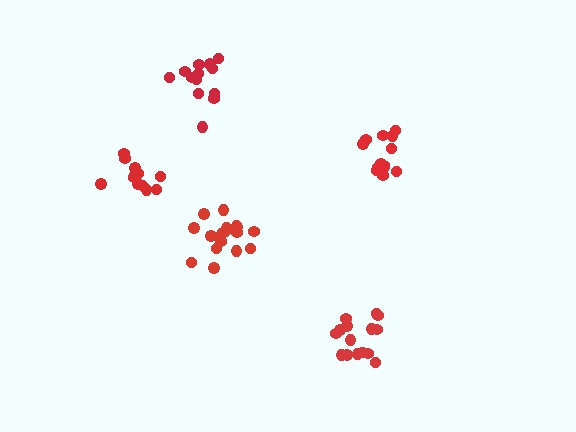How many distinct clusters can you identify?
There are 5 distinct clusters.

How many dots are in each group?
Group 1: 13 dots, Group 2: 15 dots, Group 3: 13 dots, Group 4: 12 dots, Group 5: 18 dots (71 total).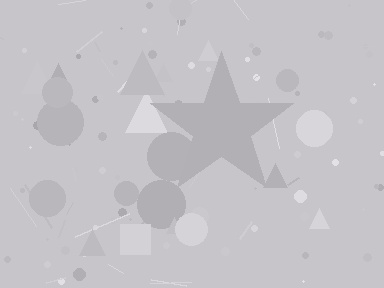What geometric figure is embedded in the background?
A star is embedded in the background.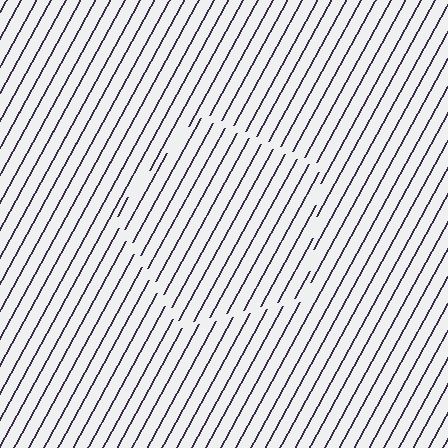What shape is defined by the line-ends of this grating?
An illusory pentagon. The interior of the shape contains the same grating, shifted by half a period — the contour is defined by the phase discontinuity where line-ends from the inner and outer gratings abut.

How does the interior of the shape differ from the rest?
The interior of the shape contains the same grating, shifted by half a period — the contour is defined by the phase discontinuity where line-ends from the inner and outer gratings abut.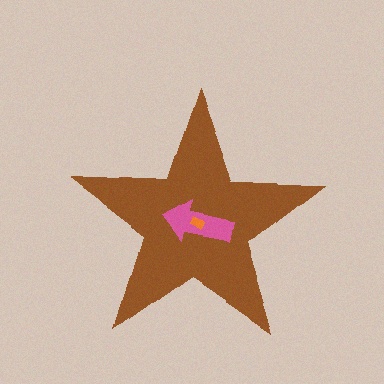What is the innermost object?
The orange rectangle.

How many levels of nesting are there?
3.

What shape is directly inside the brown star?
The pink arrow.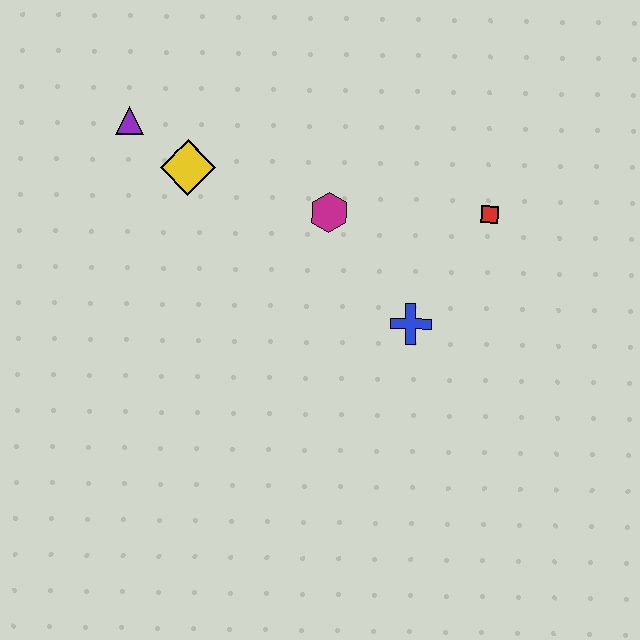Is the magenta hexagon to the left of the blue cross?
Yes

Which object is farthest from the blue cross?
The purple triangle is farthest from the blue cross.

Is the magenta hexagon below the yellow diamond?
Yes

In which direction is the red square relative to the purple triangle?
The red square is to the right of the purple triangle.